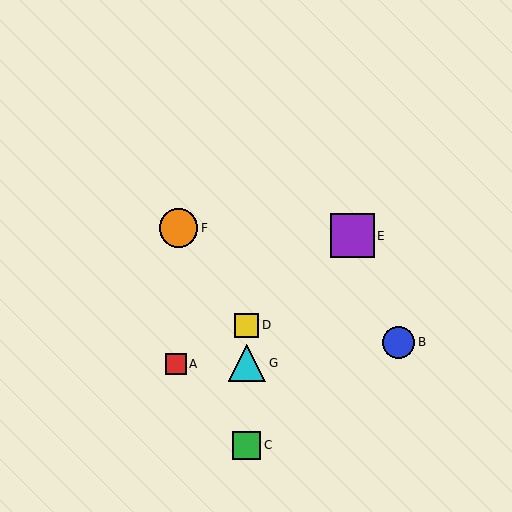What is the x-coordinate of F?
Object F is at x≈179.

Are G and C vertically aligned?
Yes, both are at x≈247.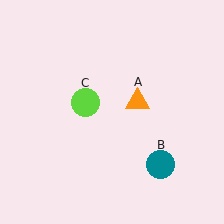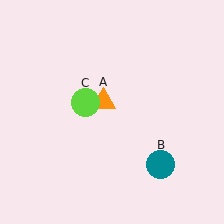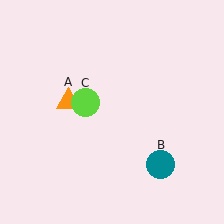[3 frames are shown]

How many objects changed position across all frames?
1 object changed position: orange triangle (object A).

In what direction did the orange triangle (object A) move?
The orange triangle (object A) moved left.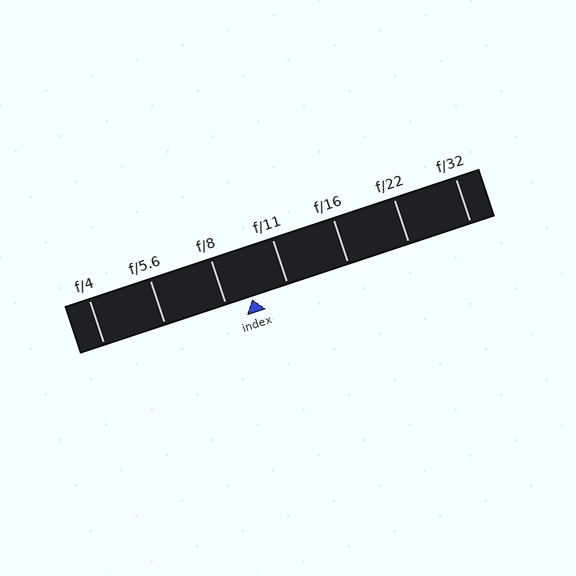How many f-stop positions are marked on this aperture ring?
There are 7 f-stop positions marked.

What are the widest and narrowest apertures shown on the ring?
The widest aperture shown is f/4 and the narrowest is f/32.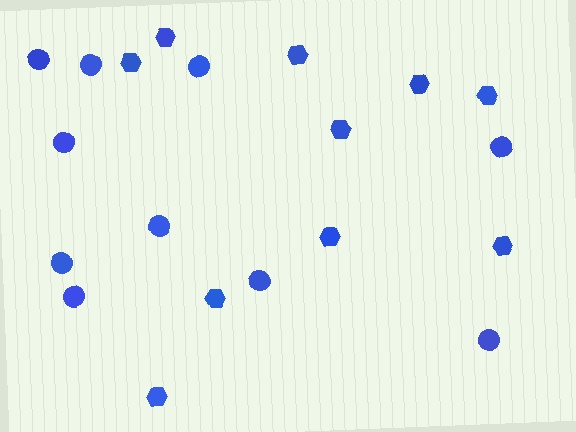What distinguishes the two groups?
There are 2 groups: one group of hexagons (10) and one group of circles (10).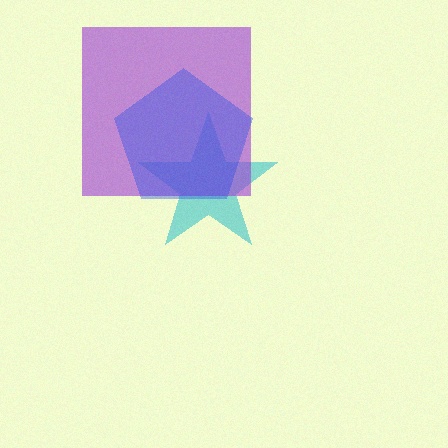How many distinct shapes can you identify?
There are 3 distinct shapes: a cyan star, a purple square, a blue pentagon.